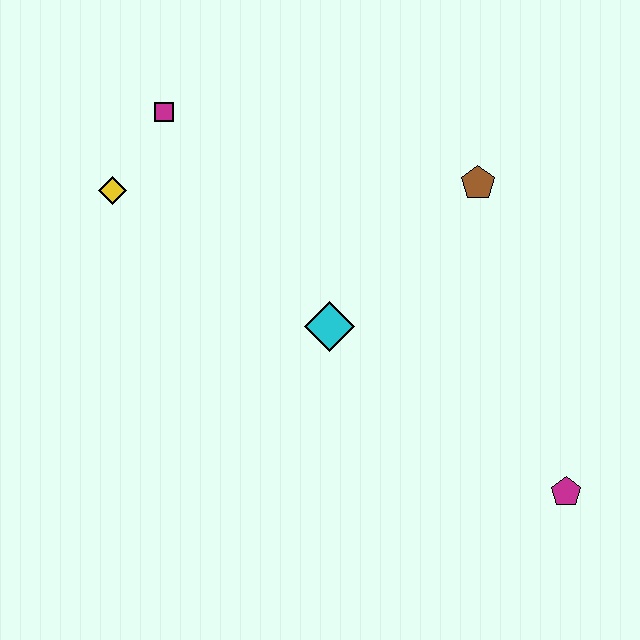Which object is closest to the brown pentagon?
The cyan diamond is closest to the brown pentagon.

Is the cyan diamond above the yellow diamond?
No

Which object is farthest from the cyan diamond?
The magenta pentagon is farthest from the cyan diamond.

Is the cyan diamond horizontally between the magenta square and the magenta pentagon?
Yes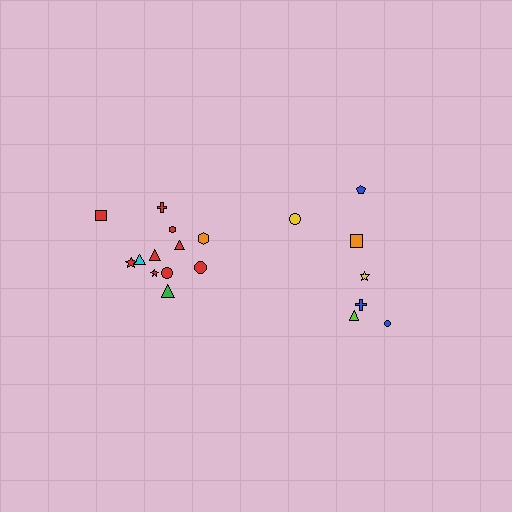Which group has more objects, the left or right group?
The left group.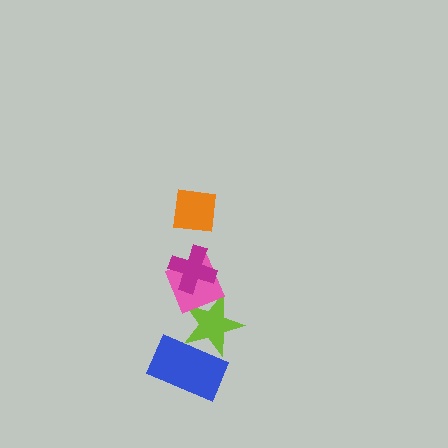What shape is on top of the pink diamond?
The magenta cross is on top of the pink diamond.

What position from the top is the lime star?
The lime star is 4th from the top.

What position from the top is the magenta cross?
The magenta cross is 2nd from the top.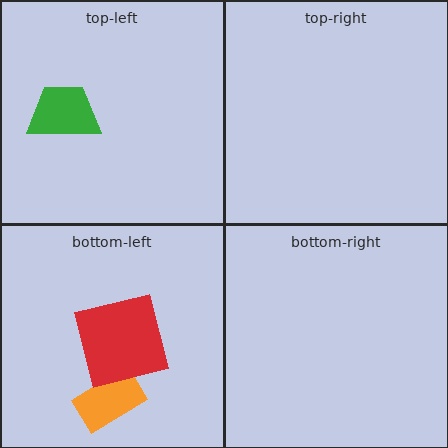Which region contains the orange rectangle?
The bottom-left region.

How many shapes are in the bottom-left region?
2.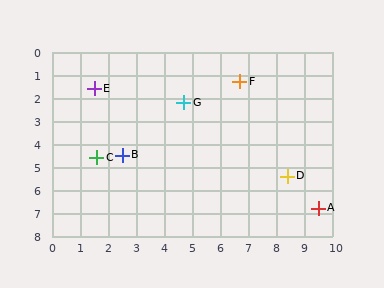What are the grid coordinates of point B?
Point B is at approximately (2.5, 4.5).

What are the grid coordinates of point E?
Point E is at approximately (1.5, 1.6).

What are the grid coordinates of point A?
Point A is at approximately (9.5, 6.8).